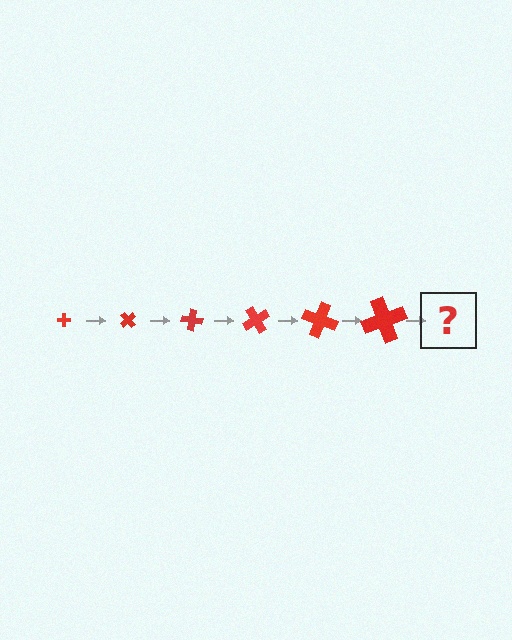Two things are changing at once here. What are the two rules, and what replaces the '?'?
The two rules are that the cross grows larger each step and it rotates 50 degrees each step. The '?' should be a cross, larger than the previous one and rotated 300 degrees from the start.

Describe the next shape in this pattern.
It should be a cross, larger than the previous one and rotated 300 degrees from the start.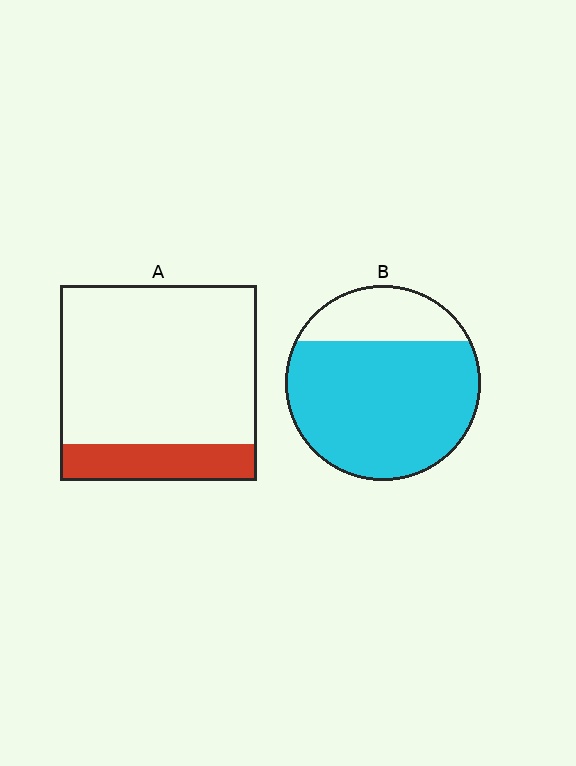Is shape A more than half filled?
No.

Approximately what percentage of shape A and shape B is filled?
A is approximately 20% and B is approximately 75%.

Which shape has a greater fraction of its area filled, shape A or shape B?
Shape B.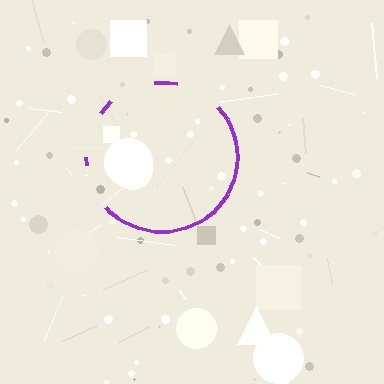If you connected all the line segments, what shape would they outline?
They would outline a circle.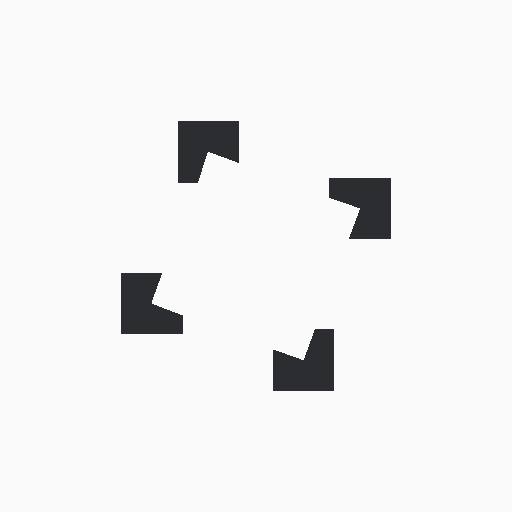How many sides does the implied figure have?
4 sides.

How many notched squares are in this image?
There are 4 — one at each vertex of the illusory square.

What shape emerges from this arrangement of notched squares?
An illusory square — its edges are inferred from the aligned wedge cuts in the notched squares, not physically drawn.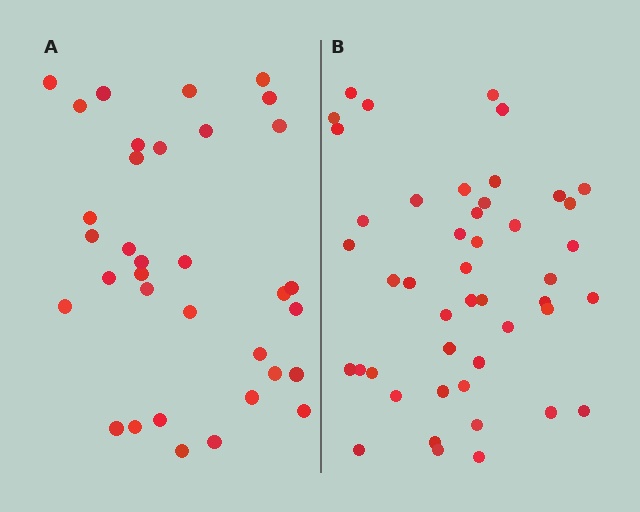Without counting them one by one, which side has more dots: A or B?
Region B (the right region) has more dots.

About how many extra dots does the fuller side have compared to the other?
Region B has roughly 12 or so more dots than region A.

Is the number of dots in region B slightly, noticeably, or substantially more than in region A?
Region B has noticeably more, but not dramatically so. The ratio is roughly 1.4 to 1.